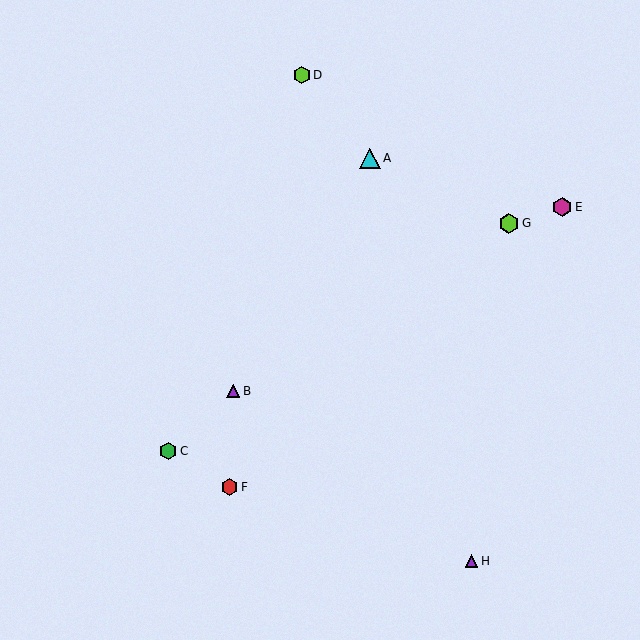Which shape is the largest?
The cyan triangle (labeled A) is the largest.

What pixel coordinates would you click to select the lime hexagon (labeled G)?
Click at (509, 223) to select the lime hexagon G.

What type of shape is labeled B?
Shape B is a purple triangle.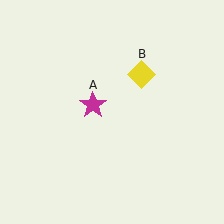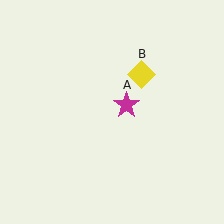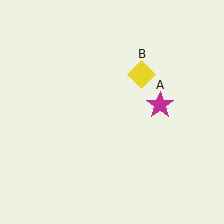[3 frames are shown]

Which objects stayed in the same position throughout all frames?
Yellow diamond (object B) remained stationary.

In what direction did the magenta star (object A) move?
The magenta star (object A) moved right.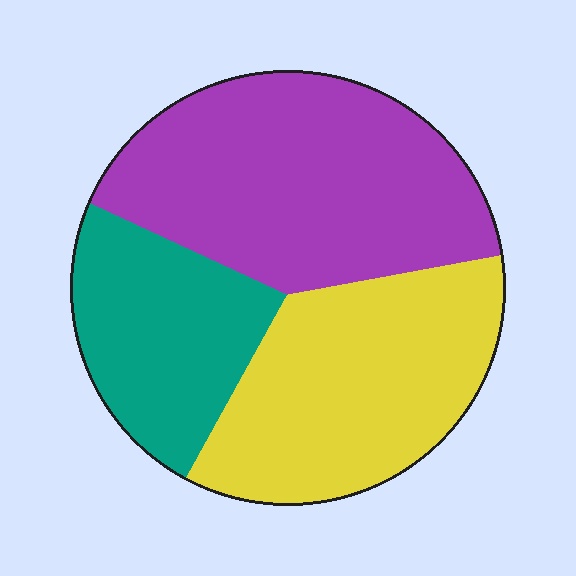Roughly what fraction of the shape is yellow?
Yellow takes up about one third (1/3) of the shape.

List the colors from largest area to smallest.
From largest to smallest: purple, yellow, teal.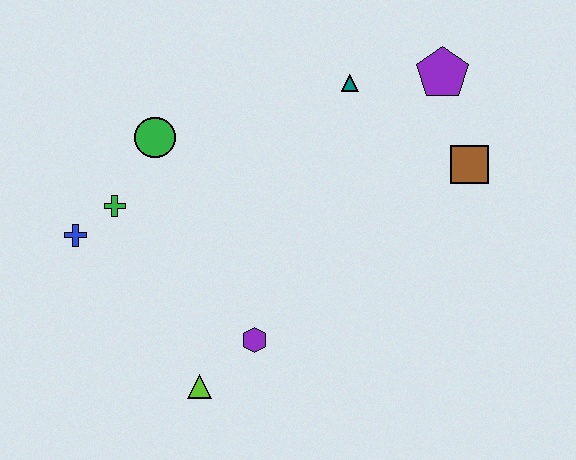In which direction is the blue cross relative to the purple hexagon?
The blue cross is to the left of the purple hexagon.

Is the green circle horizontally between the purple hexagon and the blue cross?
Yes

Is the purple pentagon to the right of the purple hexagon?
Yes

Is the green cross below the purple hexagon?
No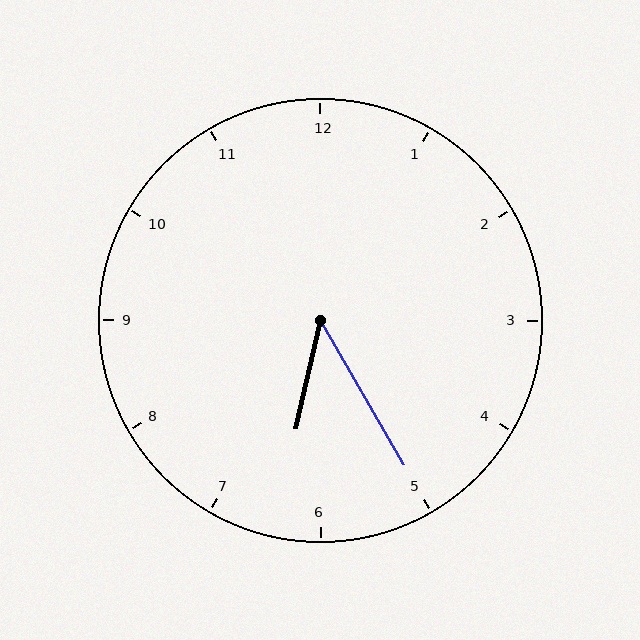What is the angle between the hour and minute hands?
Approximately 42 degrees.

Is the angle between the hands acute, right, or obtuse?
It is acute.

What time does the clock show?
6:25.